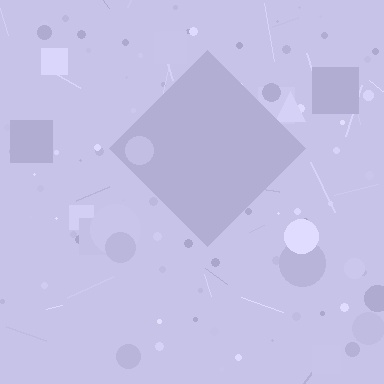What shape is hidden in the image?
A diamond is hidden in the image.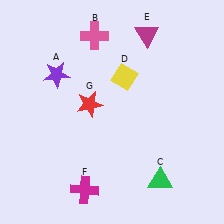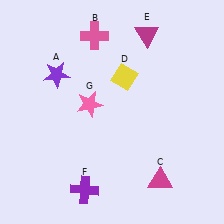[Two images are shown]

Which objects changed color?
C changed from green to magenta. F changed from magenta to purple. G changed from red to pink.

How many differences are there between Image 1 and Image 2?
There are 3 differences between the two images.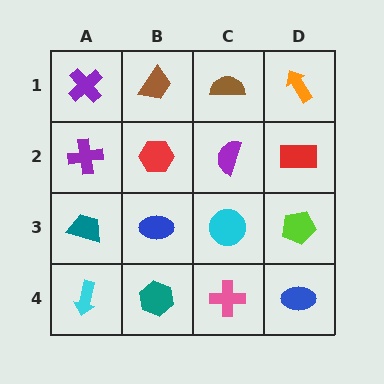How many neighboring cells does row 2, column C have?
4.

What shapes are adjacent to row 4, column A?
A teal trapezoid (row 3, column A), a teal hexagon (row 4, column B).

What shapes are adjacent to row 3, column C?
A purple semicircle (row 2, column C), a pink cross (row 4, column C), a blue ellipse (row 3, column B), a lime pentagon (row 3, column D).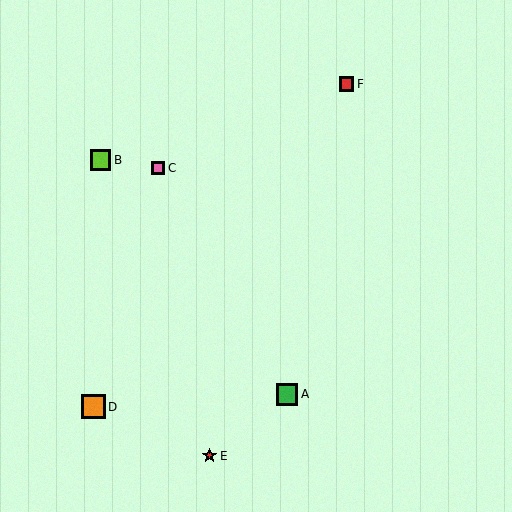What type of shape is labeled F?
Shape F is a red square.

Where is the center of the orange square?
The center of the orange square is at (93, 407).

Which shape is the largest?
The orange square (labeled D) is the largest.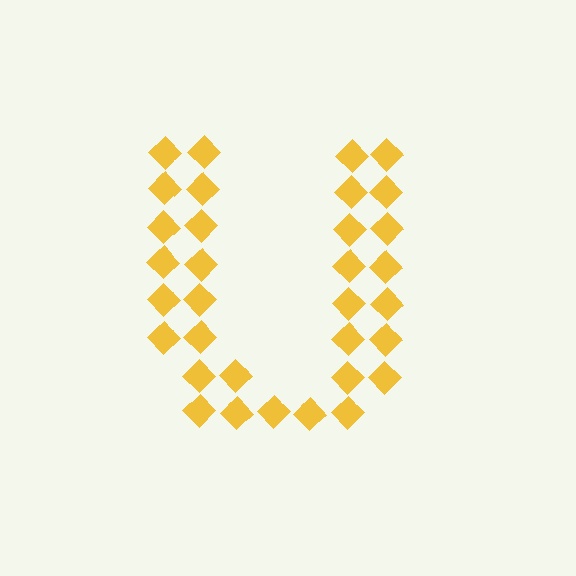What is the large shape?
The large shape is the letter U.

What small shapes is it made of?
It is made of small diamonds.